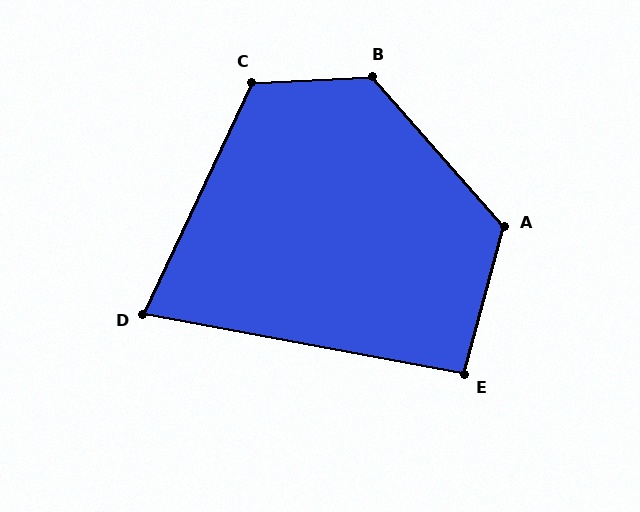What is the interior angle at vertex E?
Approximately 95 degrees (approximately right).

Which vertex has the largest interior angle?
B, at approximately 129 degrees.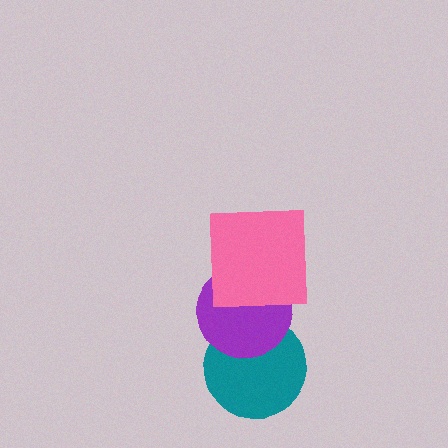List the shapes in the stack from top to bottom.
From top to bottom: the pink square, the purple circle, the teal circle.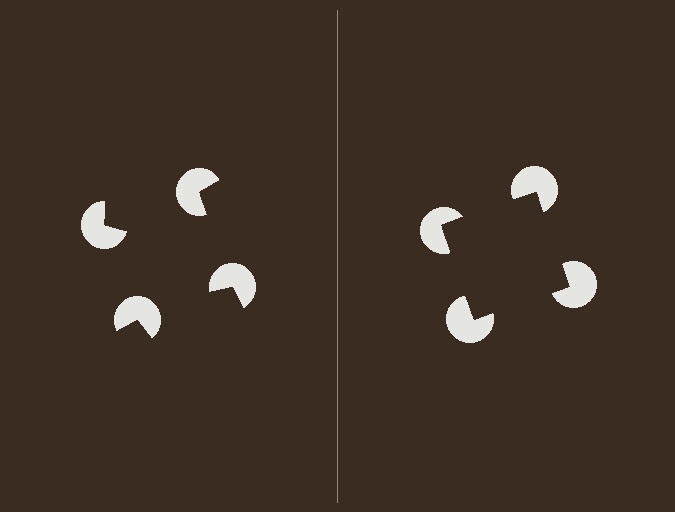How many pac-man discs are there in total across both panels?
8 — 4 on each side.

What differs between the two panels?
The pac-man discs are positioned identically on both sides; only the wedge orientations differ. On the right they align to a square; on the left they are misaligned.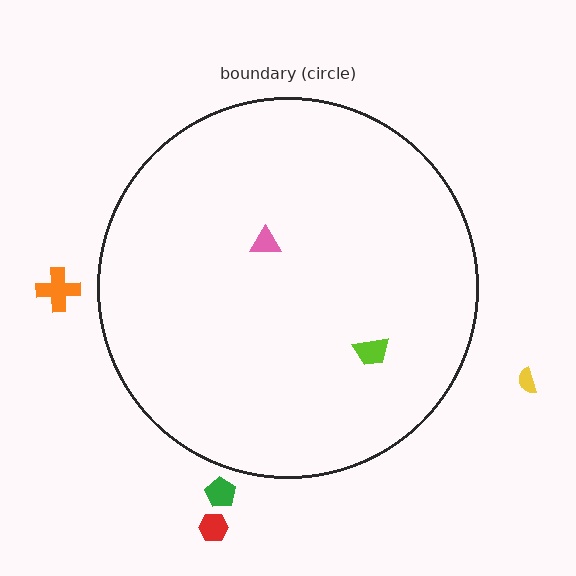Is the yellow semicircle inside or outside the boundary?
Outside.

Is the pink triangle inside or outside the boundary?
Inside.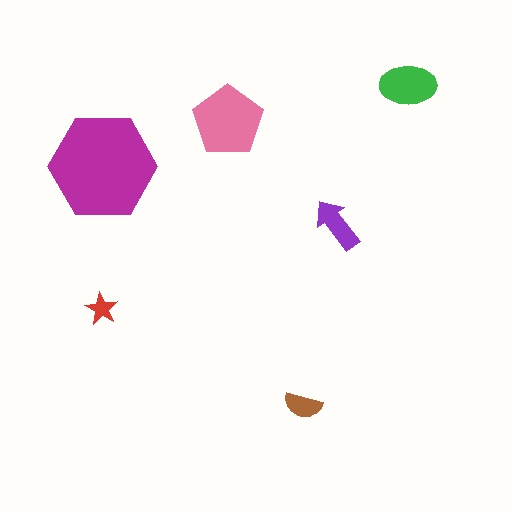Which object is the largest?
The magenta hexagon.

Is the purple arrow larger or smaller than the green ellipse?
Smaller.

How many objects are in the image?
There are 6 objects in the image.